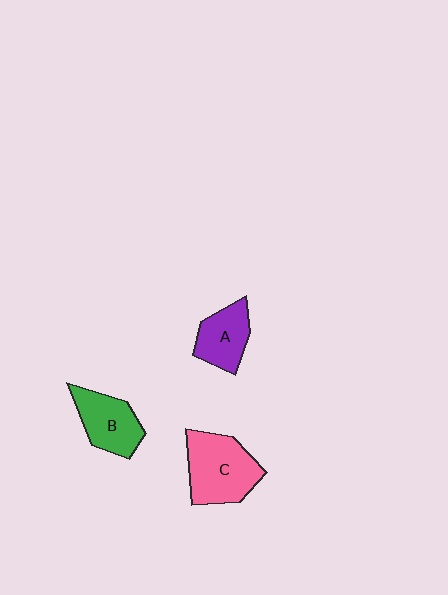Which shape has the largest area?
Shape C (pink).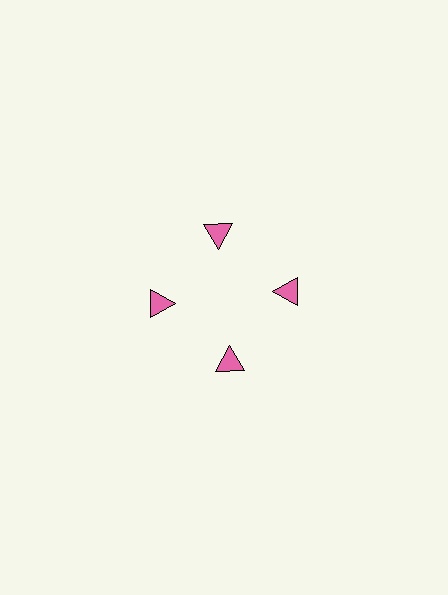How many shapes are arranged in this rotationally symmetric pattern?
There are 4 shapes, arranged in 4 groups of 1.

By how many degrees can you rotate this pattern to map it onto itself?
The pattern maps onto itself every 90 degrees of rotation.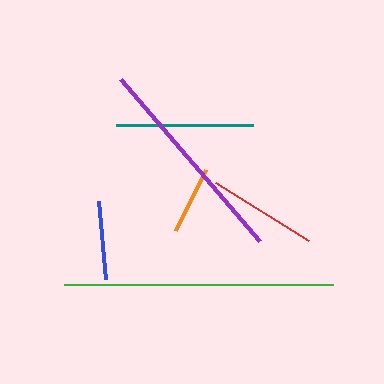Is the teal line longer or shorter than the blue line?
The teal line is longer than the blue line.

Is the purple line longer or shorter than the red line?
The purple line is longer than the red line.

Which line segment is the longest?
The green line is the longest at approximately 269 pixels.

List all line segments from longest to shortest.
From longest to shortest: green, purple, teal, red, blue, orange.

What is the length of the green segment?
The green segment is approximately 269 pixels long.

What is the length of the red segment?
The red segment is approximately 110 pixels long.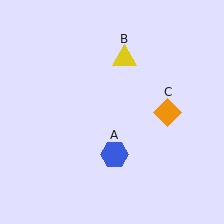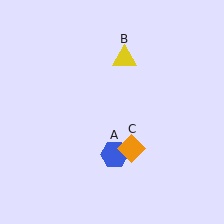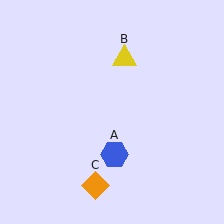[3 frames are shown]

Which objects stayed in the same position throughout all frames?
Blue hexagon (object A) and yellow triangle (object B) remained stationary.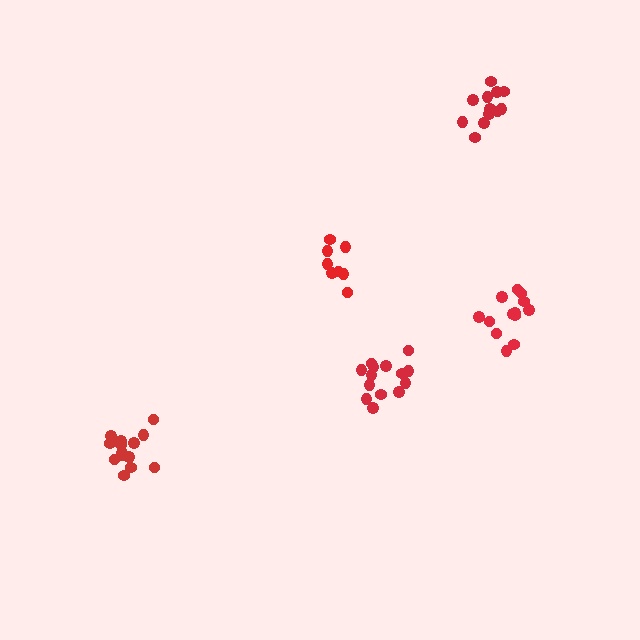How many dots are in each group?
Group 1: 13 dots, Group 2: 8 dots, Group 3: 14 dots, Group 4: 12 dots, Group 5: 14 dots (61 total).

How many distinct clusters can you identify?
There are 5 distinct clusters.